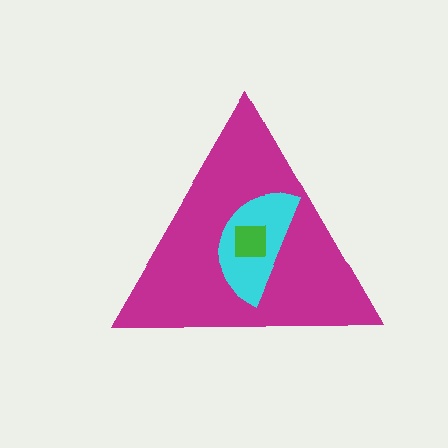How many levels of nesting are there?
3.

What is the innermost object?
The green square.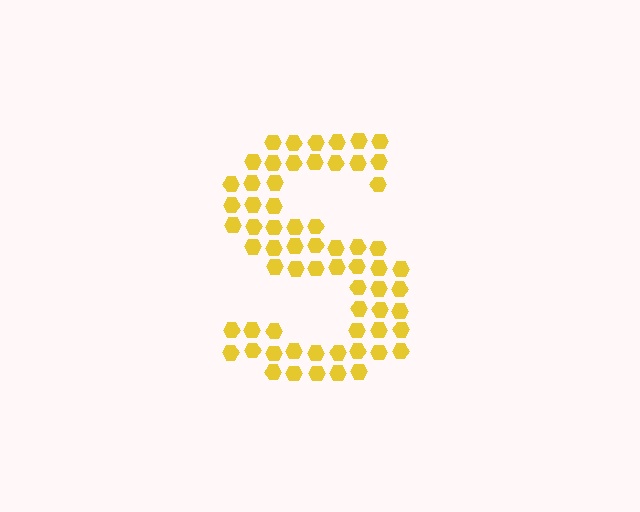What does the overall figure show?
The overall figure shows the letter S.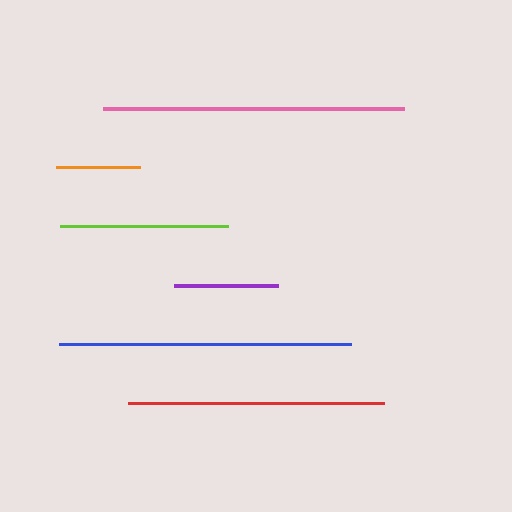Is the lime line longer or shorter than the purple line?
The lime line is longer than the purple line.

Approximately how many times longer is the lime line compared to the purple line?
The lime line is approximately 1.6 times the length of the purple line.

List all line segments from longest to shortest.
From longest to shortest: pink, blue, red, lime, purple, orange.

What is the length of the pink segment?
The pink segment is approximately 301 pixels long.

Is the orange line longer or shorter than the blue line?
The blue line is longer than the orange line.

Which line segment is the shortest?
The orange line is the shortest at approximately 84 pixels.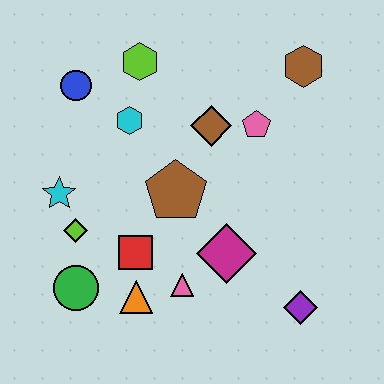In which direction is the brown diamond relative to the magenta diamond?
The brown diamond is above the magenta diamond.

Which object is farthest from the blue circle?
The purple diamond is farthest from the blue circle.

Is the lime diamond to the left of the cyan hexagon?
Yes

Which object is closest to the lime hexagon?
The cyan hexagon is closest to the lime hexagon.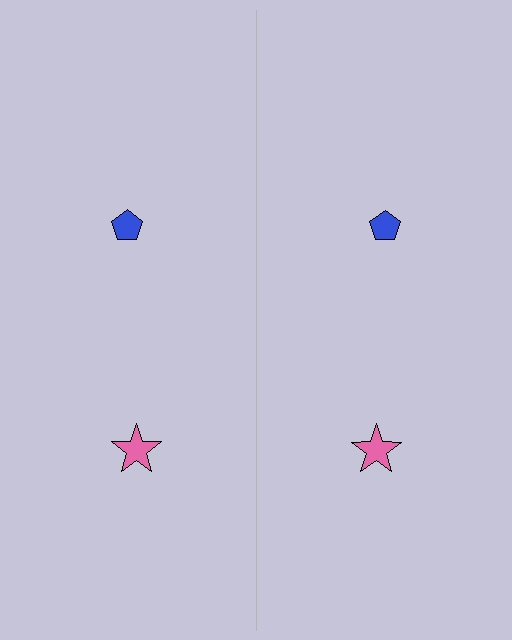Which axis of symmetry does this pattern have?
The pattern has a vertical axis of symmetry running through the center of the image.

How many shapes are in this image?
There are 4 shapes in this image.